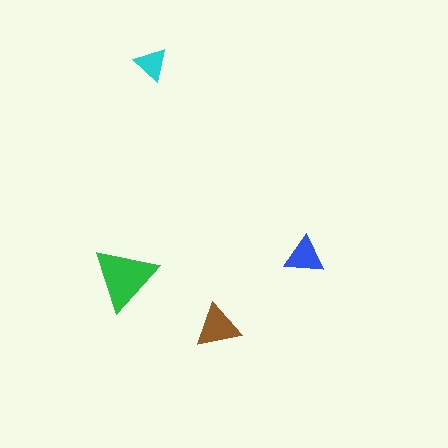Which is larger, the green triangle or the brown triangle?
The green one.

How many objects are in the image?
There are 4 objects in the image.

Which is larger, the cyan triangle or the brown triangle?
The brown one.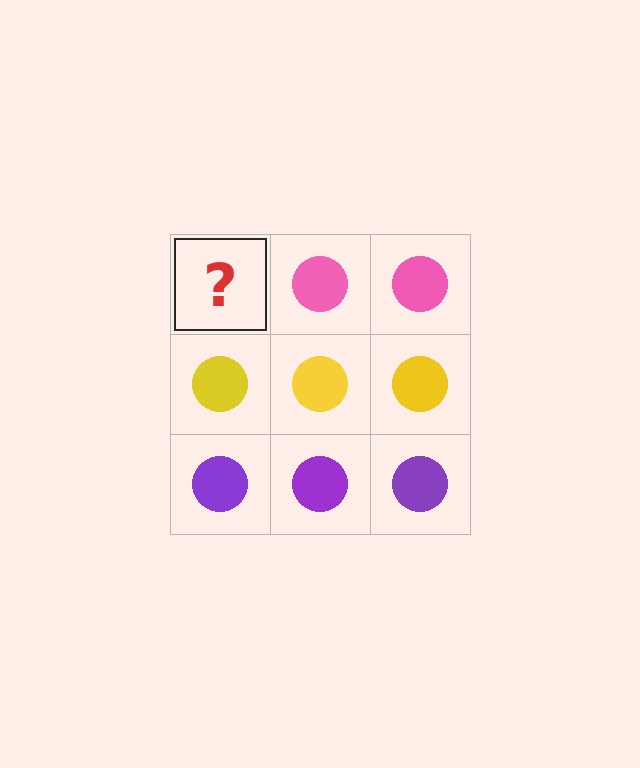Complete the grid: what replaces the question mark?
The question mark should be replaced with a pink circle.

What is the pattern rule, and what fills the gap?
The rule is that each row has a consistent color. The gap should be filled with a pink circle.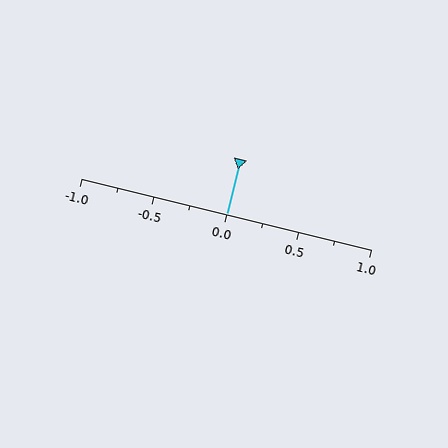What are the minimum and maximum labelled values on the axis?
The axis runs from -1.0 to 1.0.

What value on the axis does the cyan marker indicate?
The marker indicates approximately 0.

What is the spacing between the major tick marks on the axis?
The major ticks are spaced 0.5 apart.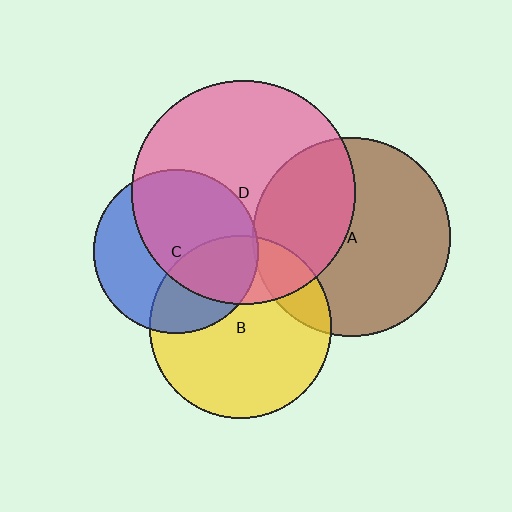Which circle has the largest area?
Circle D (pink).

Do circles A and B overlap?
Yes.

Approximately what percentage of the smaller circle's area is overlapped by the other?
Approximately 15%.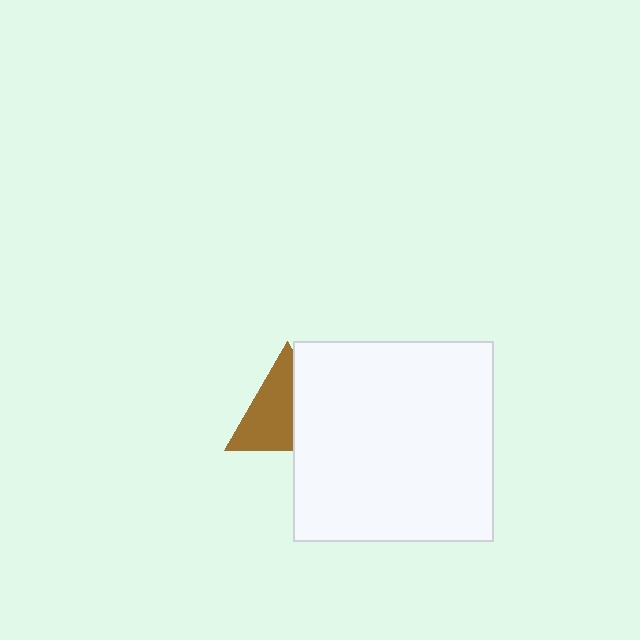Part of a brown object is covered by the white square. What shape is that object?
It is a triangle.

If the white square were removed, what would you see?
You would see the complete brown triangle.